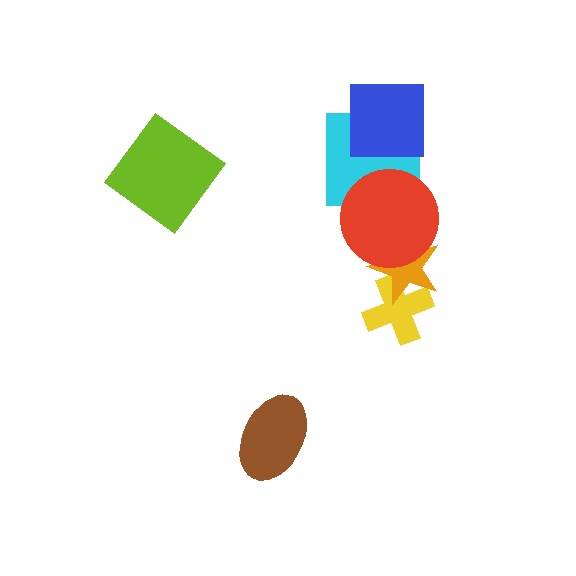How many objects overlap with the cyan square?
2 objects overlap with the cyan square.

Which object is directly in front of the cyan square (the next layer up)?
The red circle is directly in front of the cyan square.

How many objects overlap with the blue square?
1 object overlaps with the blue square.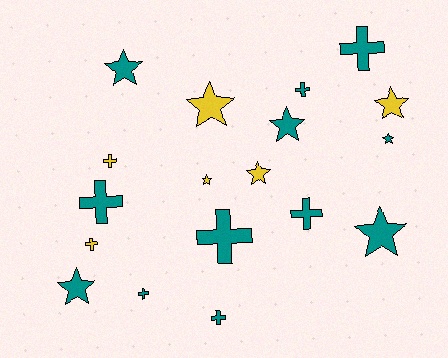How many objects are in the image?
There are 18 objects.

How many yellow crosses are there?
There are 2 yellow crosses.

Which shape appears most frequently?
Cross, with 9 objects.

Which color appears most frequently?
Teal, with 12 objects.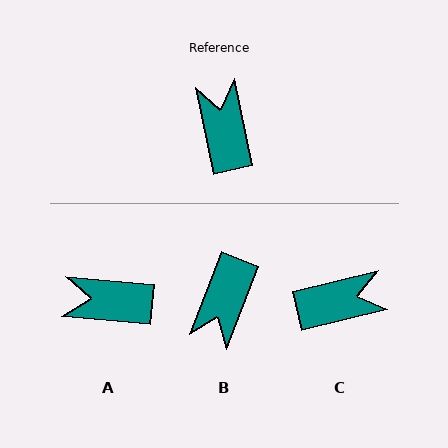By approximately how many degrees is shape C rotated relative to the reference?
Approximately 89 degrees clockwise.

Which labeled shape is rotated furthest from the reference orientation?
B, about 146 degrees away.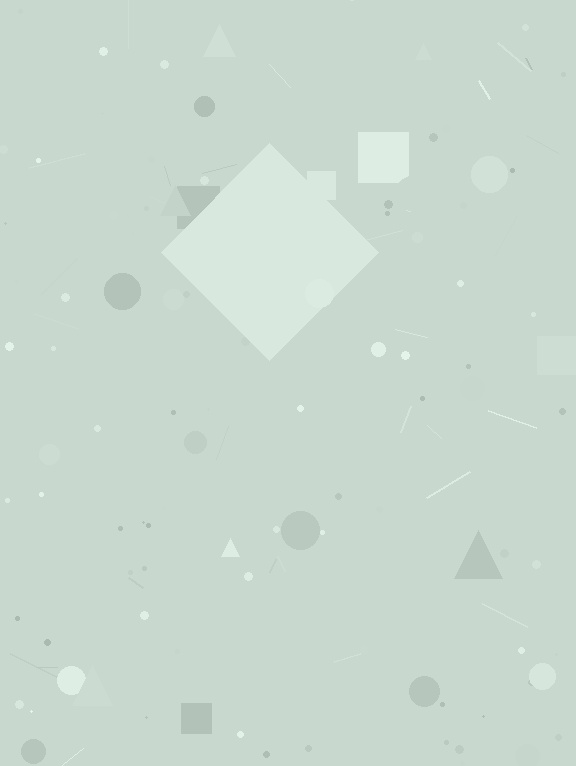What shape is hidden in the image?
A diamond is hidden in the image.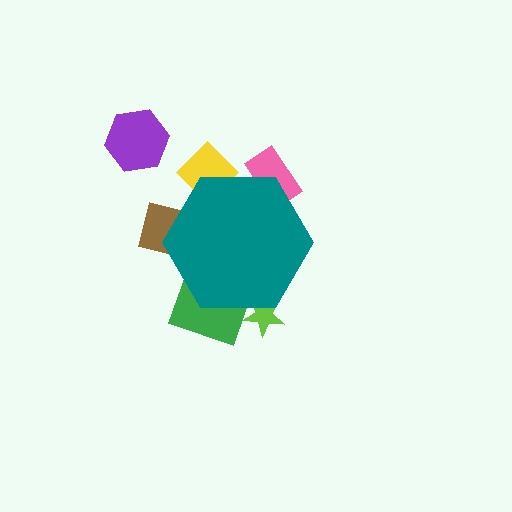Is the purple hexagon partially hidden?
No, the purple hexagon is fully visible.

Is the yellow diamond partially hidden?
Yes, the yellow diamond is partially hidden behind the teal hexagon.